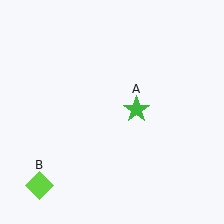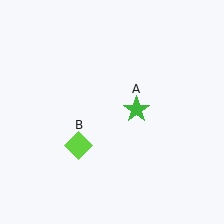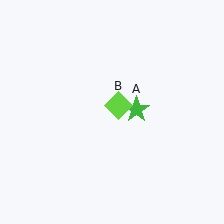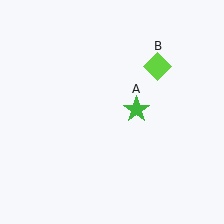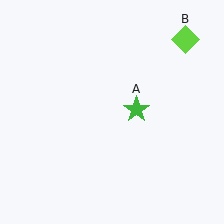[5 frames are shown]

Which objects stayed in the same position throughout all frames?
Green star (object A) remained stationary.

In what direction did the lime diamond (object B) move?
The lime diamond (object B) moved up and to the right.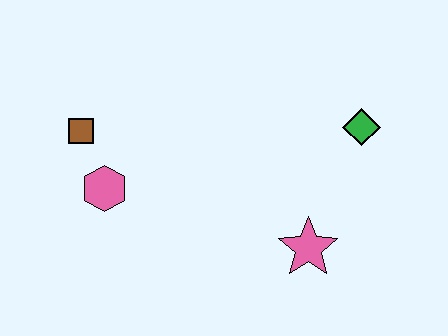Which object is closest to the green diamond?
The pink star is closest to the green diamond.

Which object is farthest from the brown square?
The green diamond is farthest from the brown square.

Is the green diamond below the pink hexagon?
No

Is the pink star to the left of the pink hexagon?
No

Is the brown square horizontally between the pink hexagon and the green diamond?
No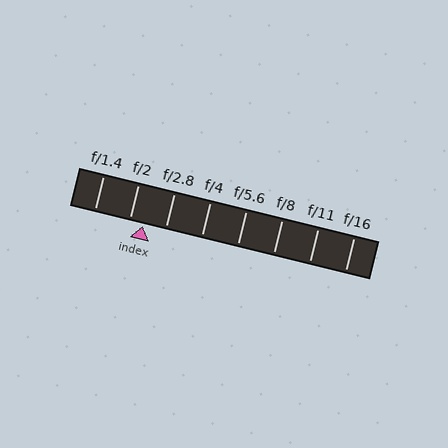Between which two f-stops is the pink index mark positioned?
The index mark is between f/2 and f/2.8.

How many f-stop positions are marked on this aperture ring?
There are 8 f-stop positions marked.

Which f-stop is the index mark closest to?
The index mark is closest to f/2.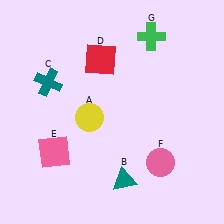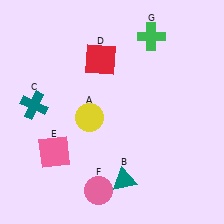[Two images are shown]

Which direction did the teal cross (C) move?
The teal cross (C) moved down.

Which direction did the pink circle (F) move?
The pink circle (F) moved left.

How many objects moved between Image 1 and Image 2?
2 objects moved between the two images.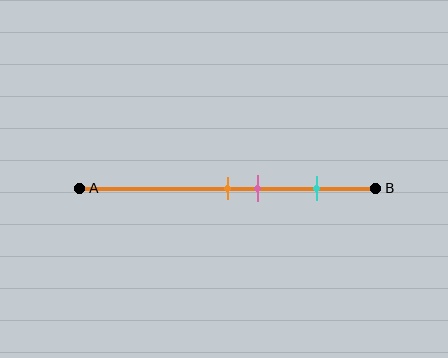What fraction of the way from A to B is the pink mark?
The pink mark is approximately 60% (0.6) of the way from A to B.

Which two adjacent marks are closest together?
The orange and pink marks are the closest adjacent pair.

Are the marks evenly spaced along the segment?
No, the marks are not evenly spaced.